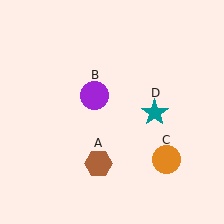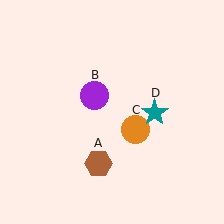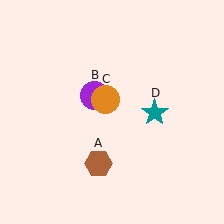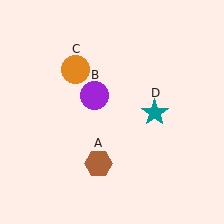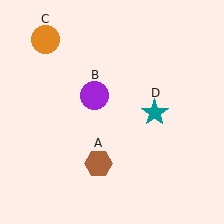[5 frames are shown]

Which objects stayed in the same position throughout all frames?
Brown hexagon (object A) and purple circle (object B) and teal star (object D) remained stationary.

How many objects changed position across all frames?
1 object changed position: orange circle (object C).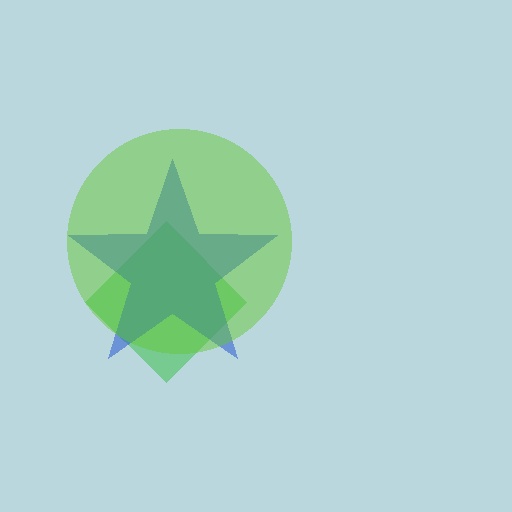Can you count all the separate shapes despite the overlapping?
Yes, there are 3 separate shapes.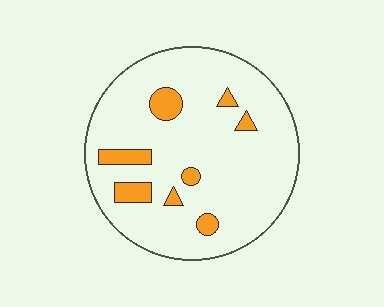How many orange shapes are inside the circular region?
8.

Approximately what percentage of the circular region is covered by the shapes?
Approximately 10%.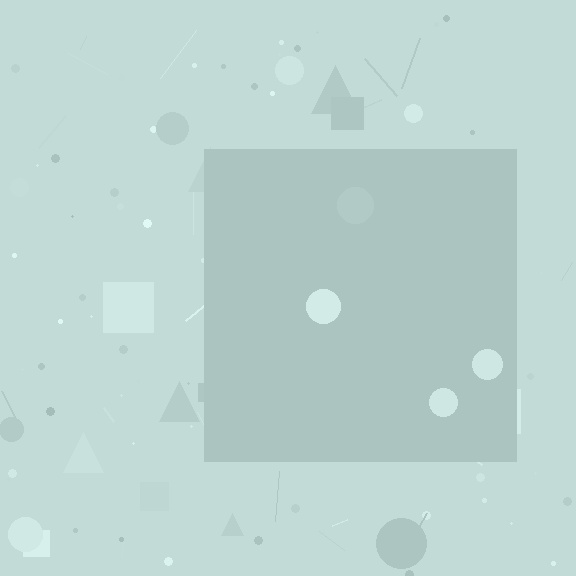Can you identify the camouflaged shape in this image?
The camouflaged shape is a square.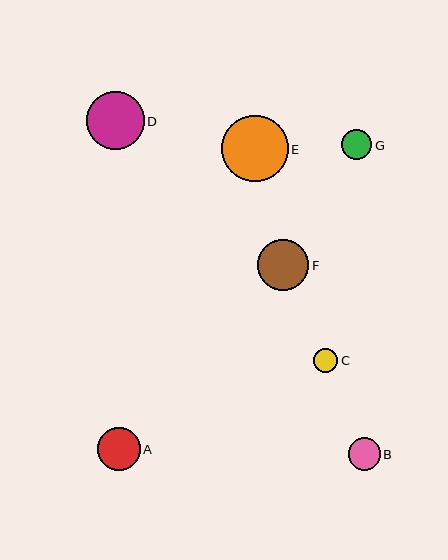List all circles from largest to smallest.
From largest to smallest: E, D, F, A, B, G, C.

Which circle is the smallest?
Circle C is the smallest with a size of approximately 24 pixels.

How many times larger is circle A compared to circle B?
Circle A is approximately 1.3 times the size of circle B.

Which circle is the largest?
Circle E is the largest with a size of approximately 67 pixels.